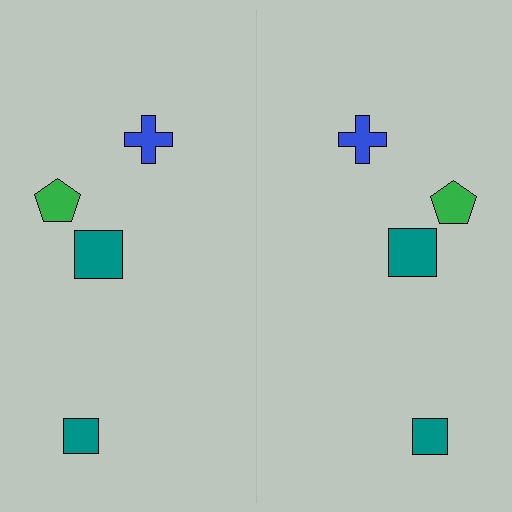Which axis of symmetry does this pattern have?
The pattern has a vertical axis of symmetry running through the center of the image.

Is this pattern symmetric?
Yes, this pattern has bilateral (reflection) symmetry.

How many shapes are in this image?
There are 8 shapes in this image.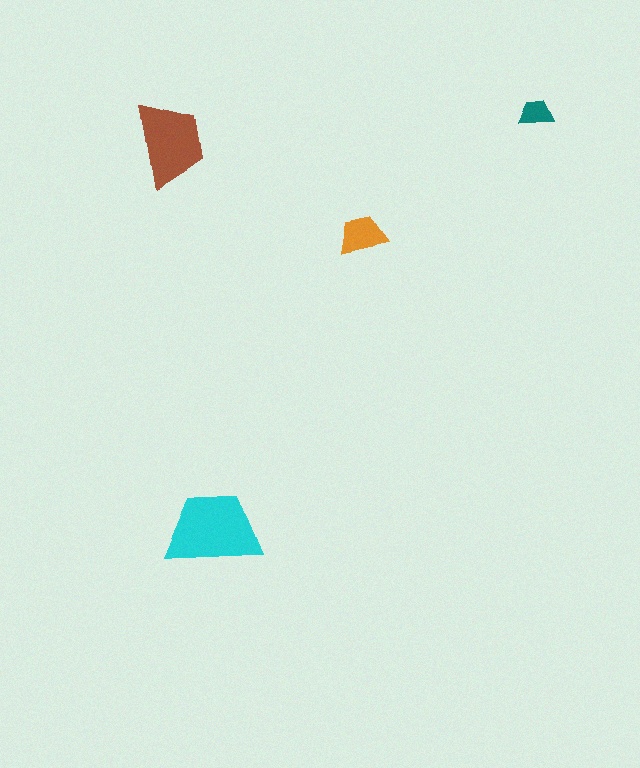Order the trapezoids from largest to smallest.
the cyan one, the brown one, the orange one, the teal one.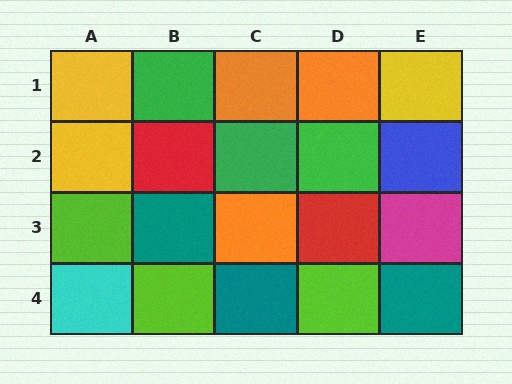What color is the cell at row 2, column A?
Yellow.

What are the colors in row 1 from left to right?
Yellow, green, orange, orange, yellow.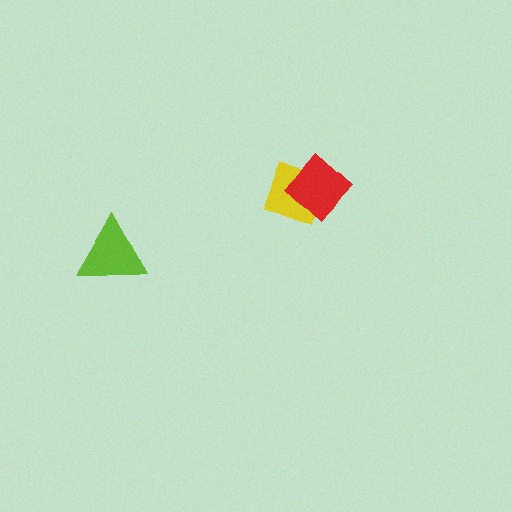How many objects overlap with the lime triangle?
0 objects overlap with the lime triangle.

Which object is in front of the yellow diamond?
The red diamond is in front of the yellow diamond.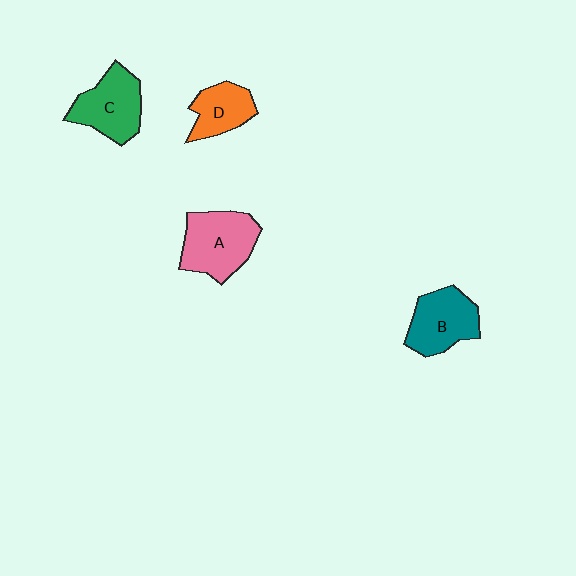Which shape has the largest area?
Shape A (pink).